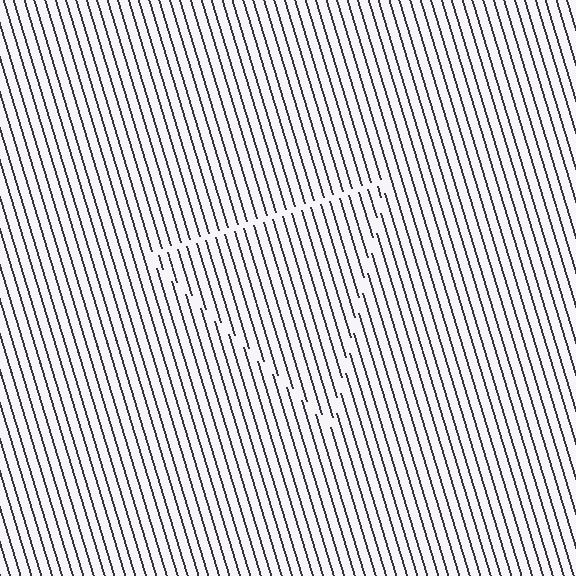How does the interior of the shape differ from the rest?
The interior of the shape contains the same grating, shifted by half a period — the contour is defined by the phase discontinuity where line-ends from the inner and outer gratings abut.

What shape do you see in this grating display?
An illusory triangle. The interior of the shape contains the same grating, shifted by half a period — the contour is defined by the phase discontinuity where line-ends from the inner and outer gratings abut.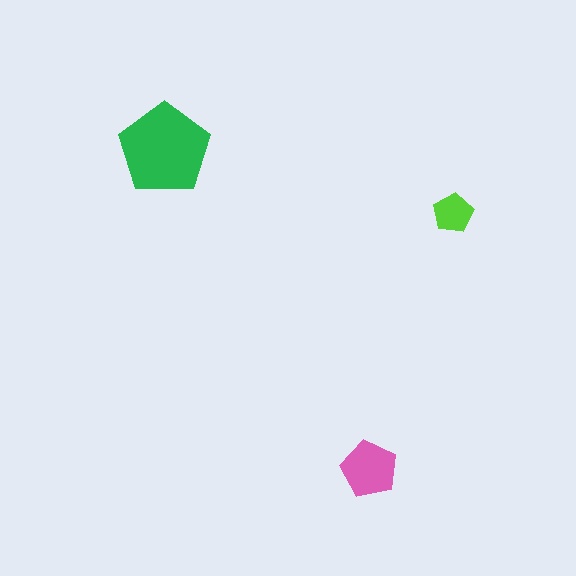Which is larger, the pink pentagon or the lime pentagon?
The pink one.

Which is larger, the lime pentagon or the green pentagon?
The green one.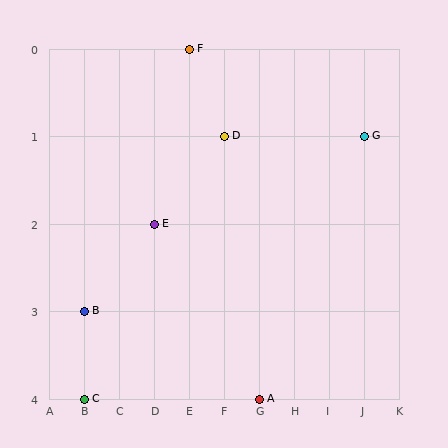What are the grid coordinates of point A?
Point A is at grid coordinates (G, 4).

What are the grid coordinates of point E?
Point E is at grid coordinates (D, 2).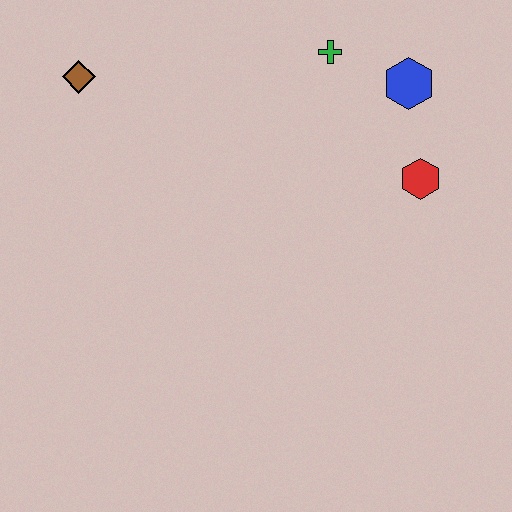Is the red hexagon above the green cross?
No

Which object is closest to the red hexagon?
The blue hexagon is closest to the red hexagon.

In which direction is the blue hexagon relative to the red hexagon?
The blue hexagon is above the red hexagon.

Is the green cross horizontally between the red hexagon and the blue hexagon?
No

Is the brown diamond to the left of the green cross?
Yes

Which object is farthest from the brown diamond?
The red hexagon is farthest from the brown diamond.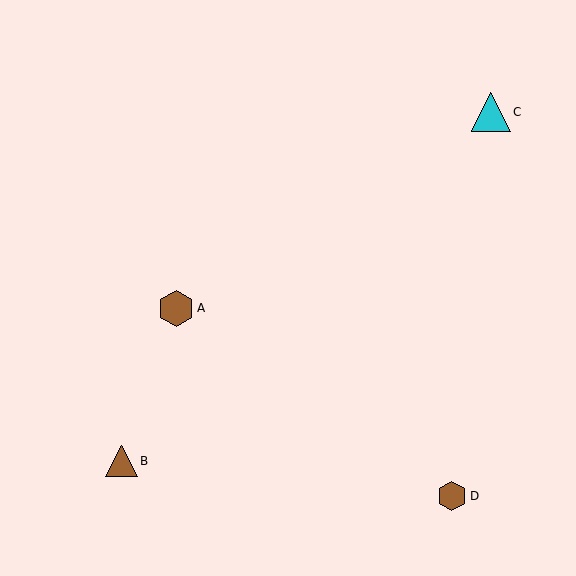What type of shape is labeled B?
Shape B is a brown triangle.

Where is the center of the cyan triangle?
The center of the cyan triangle is at (491, 112).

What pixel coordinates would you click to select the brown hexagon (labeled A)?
Click at (176, 308) to select the brown hexagon A.